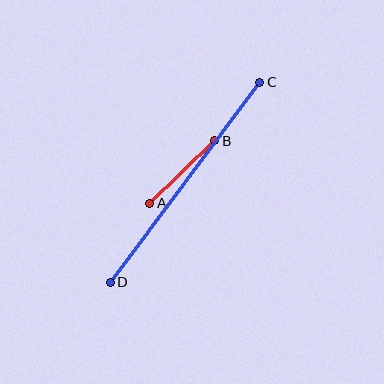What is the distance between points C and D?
The distance is approximately 250 pixels.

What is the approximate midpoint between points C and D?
The midpoint is at approximately (185, 182) pixels.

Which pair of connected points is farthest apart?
Points C and D are farthest apart.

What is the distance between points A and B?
The distance is approximately 90 pixels.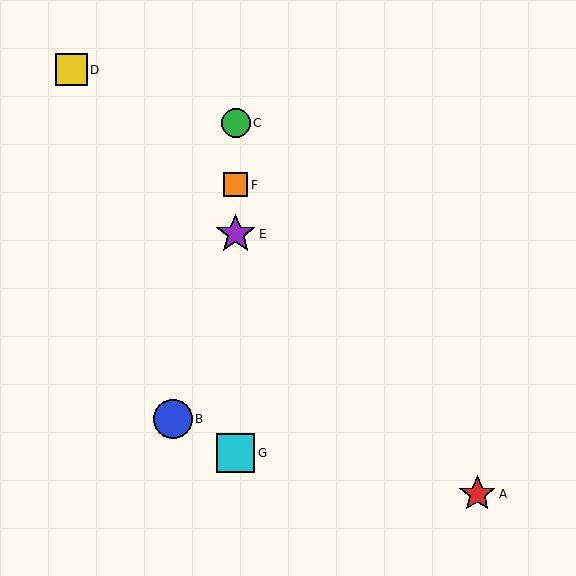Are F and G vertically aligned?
Yes, both are at x≈236.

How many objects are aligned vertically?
4 objects (C, E, F, G) are aligned vertically.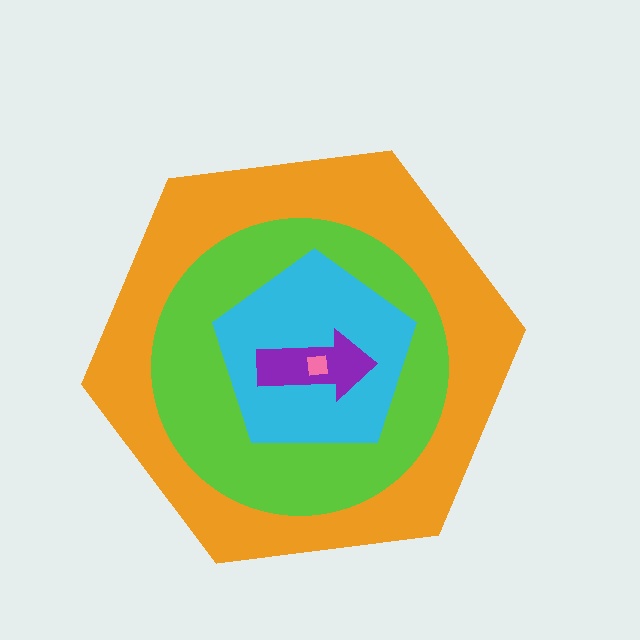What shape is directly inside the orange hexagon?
The lime circle.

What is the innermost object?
The pink square.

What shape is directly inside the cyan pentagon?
The purple arrow.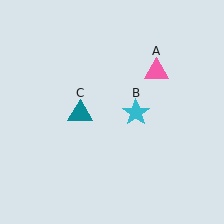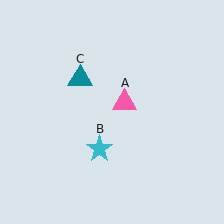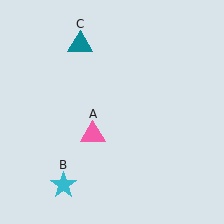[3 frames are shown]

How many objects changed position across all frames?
3 objects changed position: pink triangle (object A), cyan star (object B), teal triangle (object C).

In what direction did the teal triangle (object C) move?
The teal triangle (object C) moved up.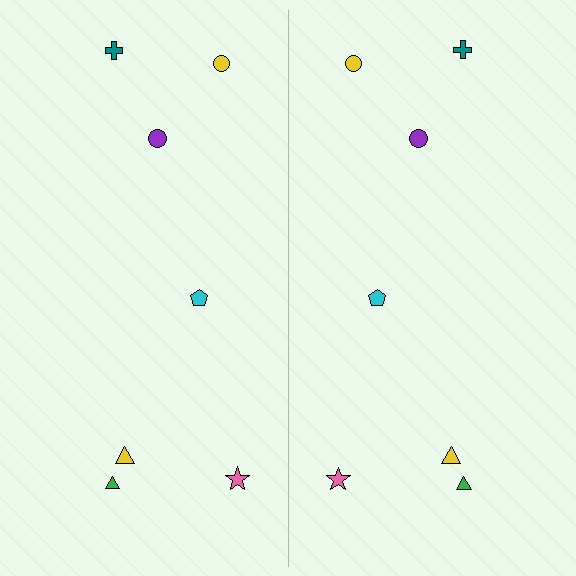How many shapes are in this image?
There are 14 shapes in this image.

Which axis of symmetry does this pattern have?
The pattern has a vertical axis of symmetry running through the center of the image.